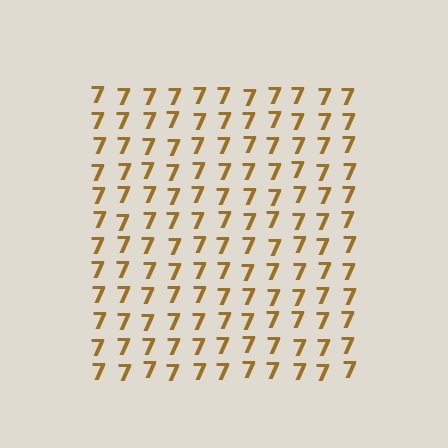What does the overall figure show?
The overall figure shows a square.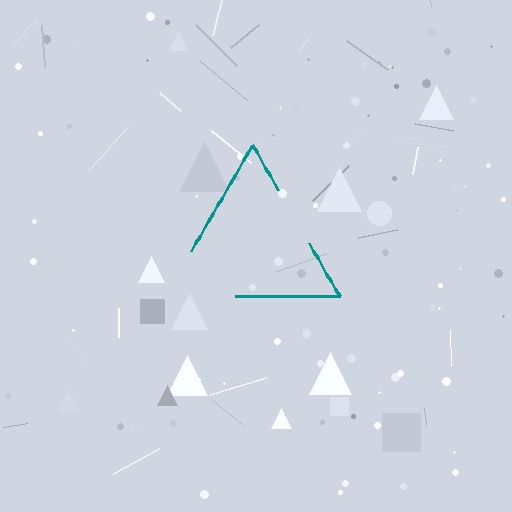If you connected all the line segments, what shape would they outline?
They would outline a triangle.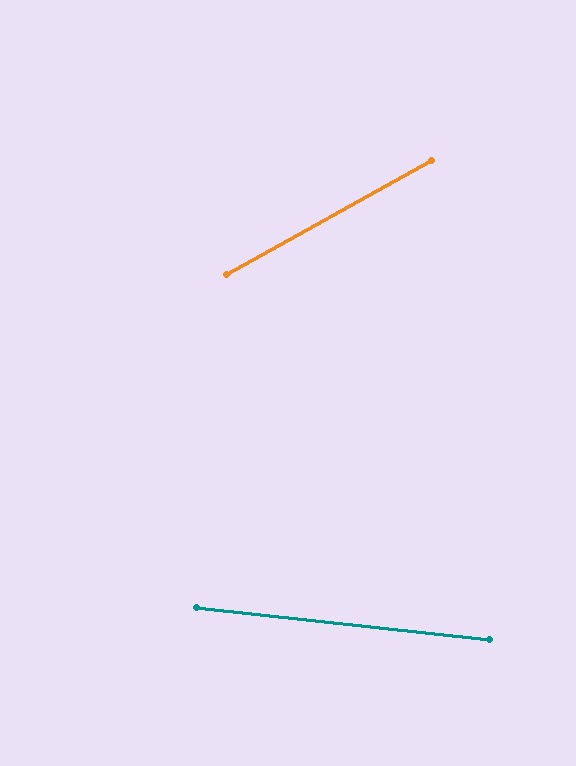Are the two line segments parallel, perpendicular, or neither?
Neither parallel nor perpendicular — they differ by about 36°.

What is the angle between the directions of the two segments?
Approximately 36 degrees.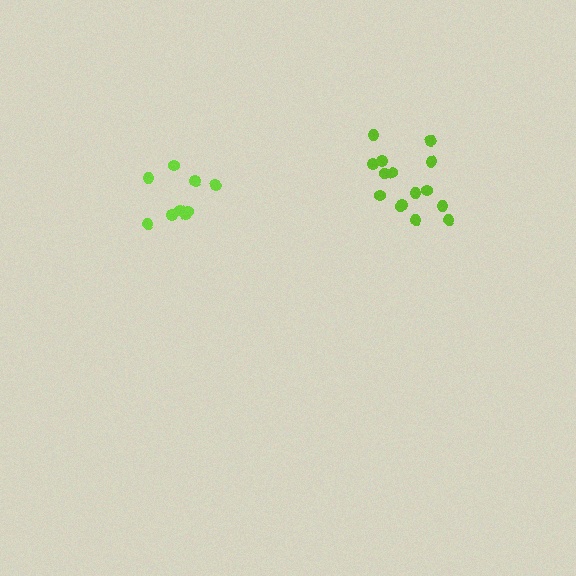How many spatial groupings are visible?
There are 2 spatial groupings.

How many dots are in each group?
Group 1: 15 dots, Group 2: 9 dots (24 total).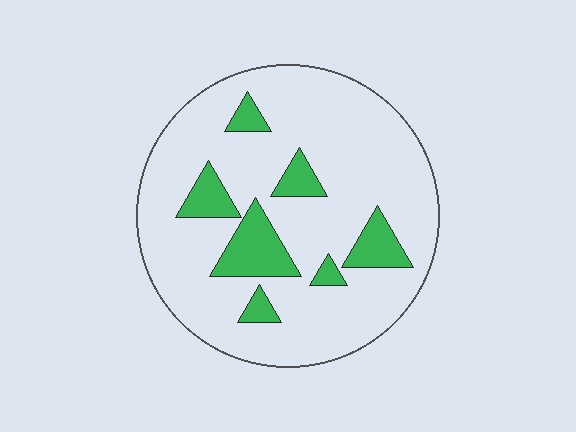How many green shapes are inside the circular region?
7.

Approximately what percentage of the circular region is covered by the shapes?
Approximately 15%.